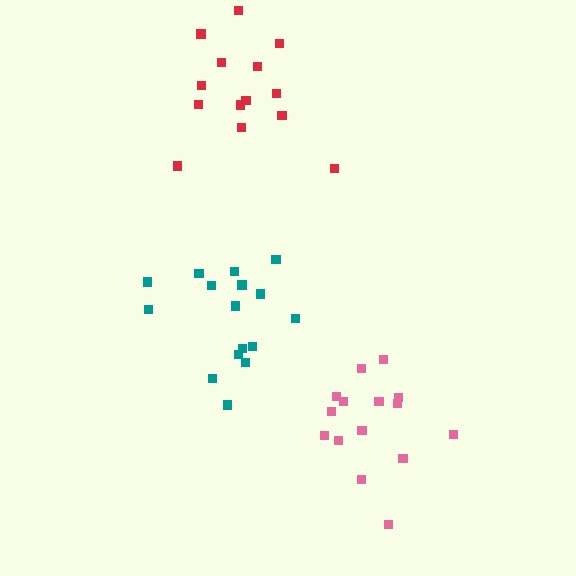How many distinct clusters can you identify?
There are 3 distinct clusters.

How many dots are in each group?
Group 1: 14 dots, Group 2: 15 dots, Group 3: 16 dots (45 total).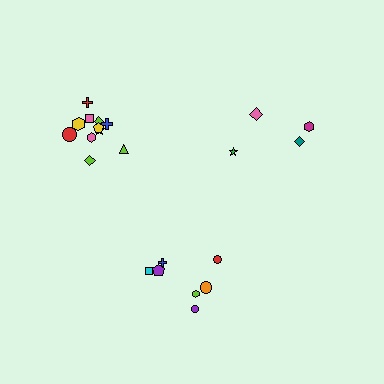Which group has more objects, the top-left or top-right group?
The top-left group.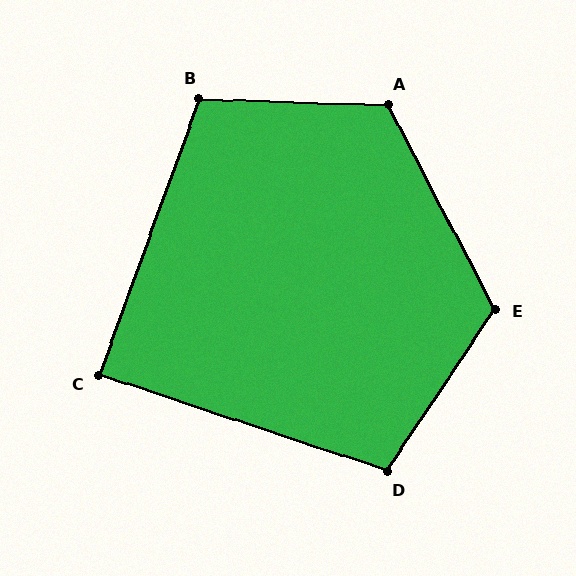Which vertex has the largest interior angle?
A, at approximately 120 degrees.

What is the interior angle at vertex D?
Approximately 105 degrees (obtuse).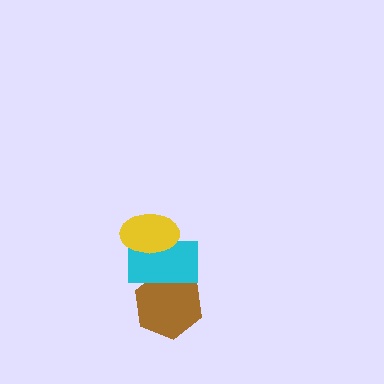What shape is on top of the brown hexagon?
The cyan rectangle is on top of the brown hexagon.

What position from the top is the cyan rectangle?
The cyan rectangle is 2nd from the top.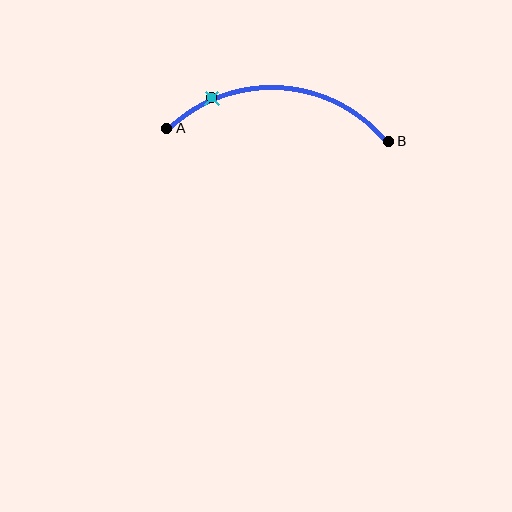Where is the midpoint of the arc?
The arc midpoint is the point on the curve farthest from the straight line joining A and B. It sits above that line.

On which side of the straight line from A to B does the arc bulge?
The arc bulges above the straight line connecting A and B.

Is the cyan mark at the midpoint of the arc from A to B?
No. The cyan mark lies on the arc but is closer to endpoint A. The arc midpoint would be at the point on the curve equidistant along the arc from both A and B.